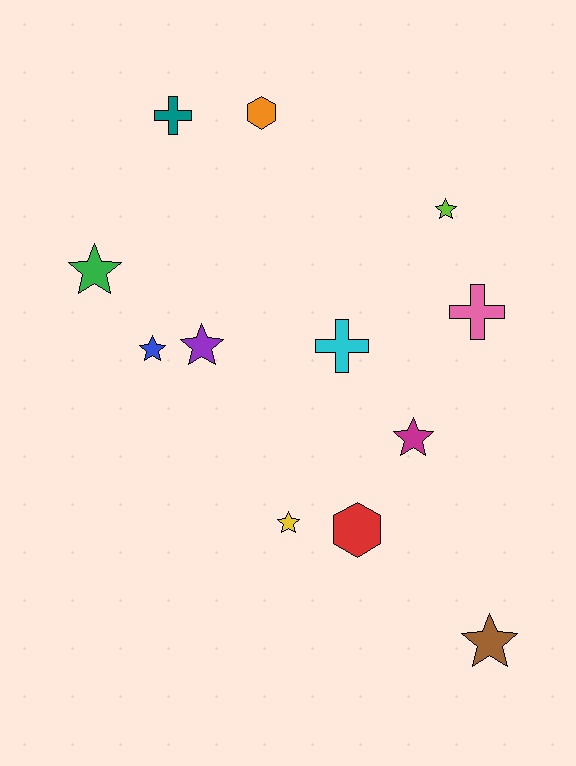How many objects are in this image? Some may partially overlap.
There are 12 objects.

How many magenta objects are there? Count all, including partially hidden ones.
There is 1 magenta object.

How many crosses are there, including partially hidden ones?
There are 3 crosses.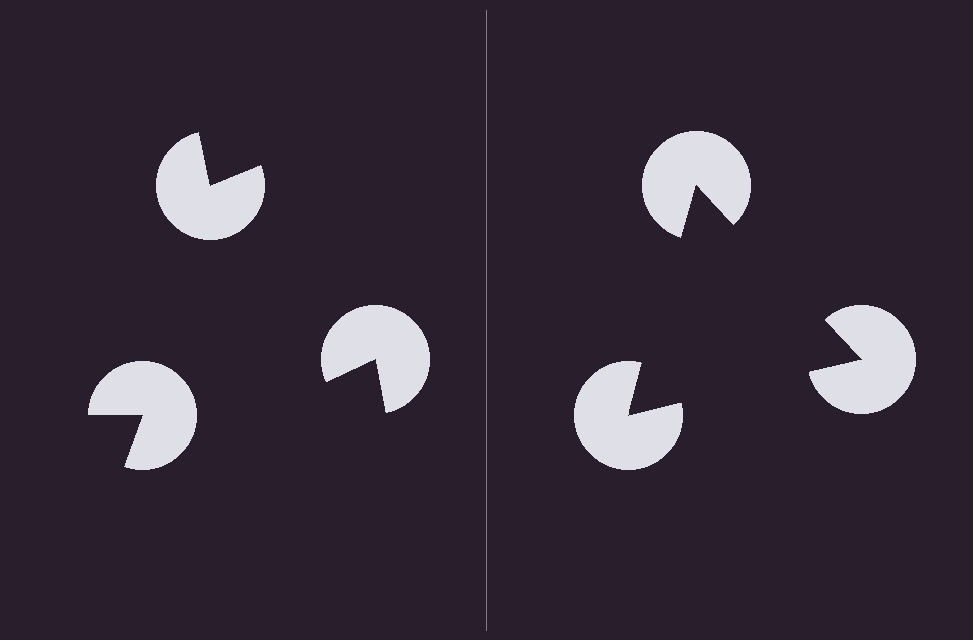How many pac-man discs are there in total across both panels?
6 — 3 on each side.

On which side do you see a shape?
An illusory triangle appears on the right side. On the left side the wedge cuts are rotated, so no coherent shape forms.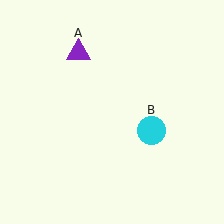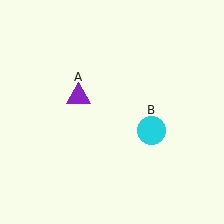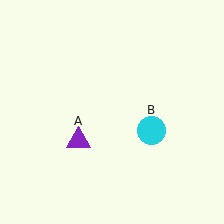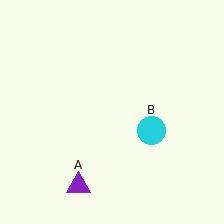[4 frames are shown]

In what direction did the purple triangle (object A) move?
The purple triangle (object A) moved down.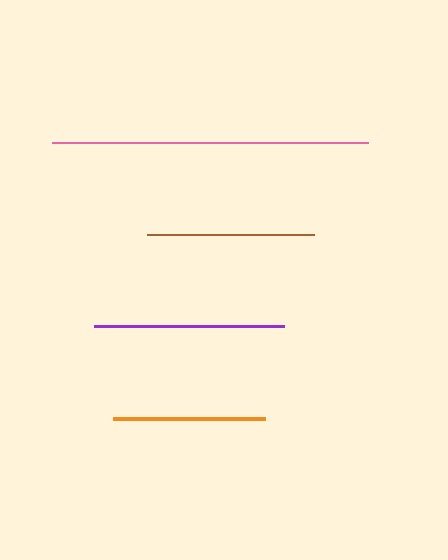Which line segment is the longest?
The pink line is the longest at approximately 317 pixels.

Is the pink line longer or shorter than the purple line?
The pink line is longer than the purple line.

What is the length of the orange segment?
The orange segment is approximately 152 pixels long.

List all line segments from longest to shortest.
From longest to shortest: pink, purple, brown, orange.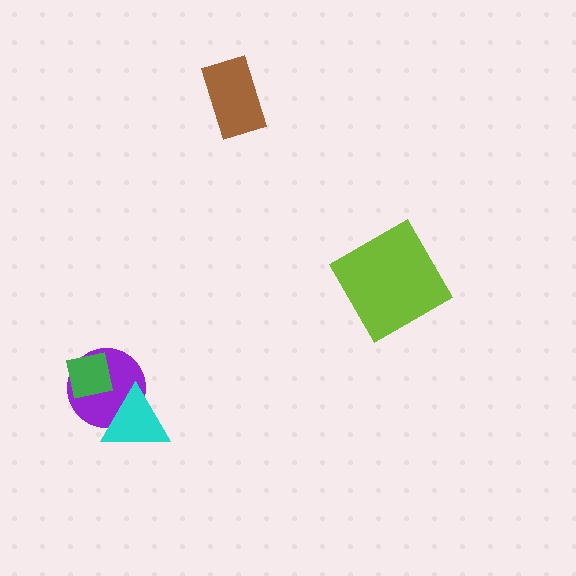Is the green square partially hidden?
No, no other shape covers it.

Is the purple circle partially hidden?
Yes, it is partially covered by another shape.